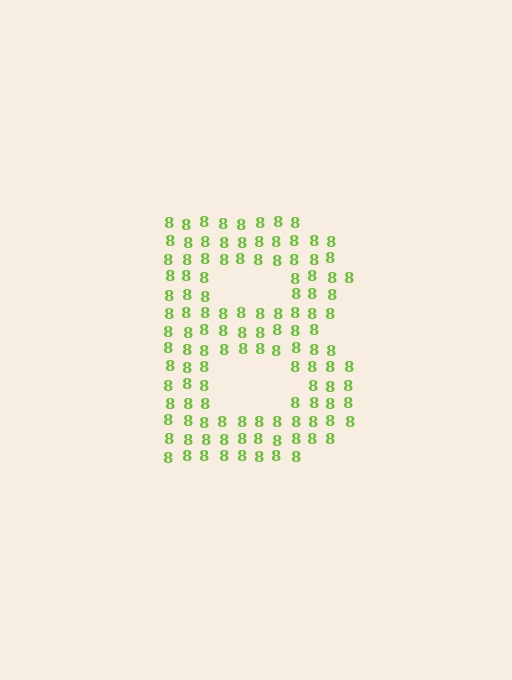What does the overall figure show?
The overall figure shows the letter B.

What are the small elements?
The small elements are digit 8's.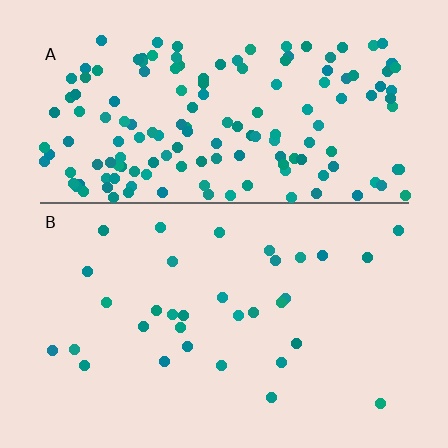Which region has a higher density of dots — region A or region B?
A (the top).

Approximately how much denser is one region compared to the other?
Approximately 4.9× — region A over region B.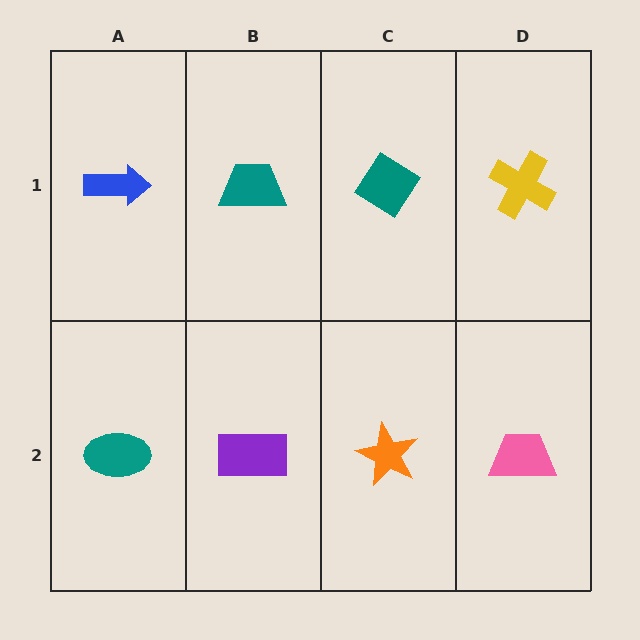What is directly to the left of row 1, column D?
A teal diamond.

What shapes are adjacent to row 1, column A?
A teal ellipse (row 2, column A), a teal trapezoid (row 1, column B).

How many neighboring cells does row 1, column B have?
3.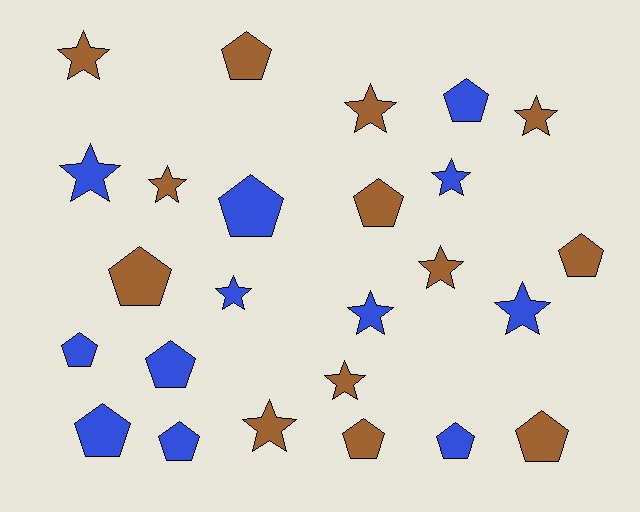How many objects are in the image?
There are 25 objects.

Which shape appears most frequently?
Pentagon, with 13 objects.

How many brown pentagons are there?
There are 6 brown pentagons.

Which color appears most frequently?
Brown, with 13 objects.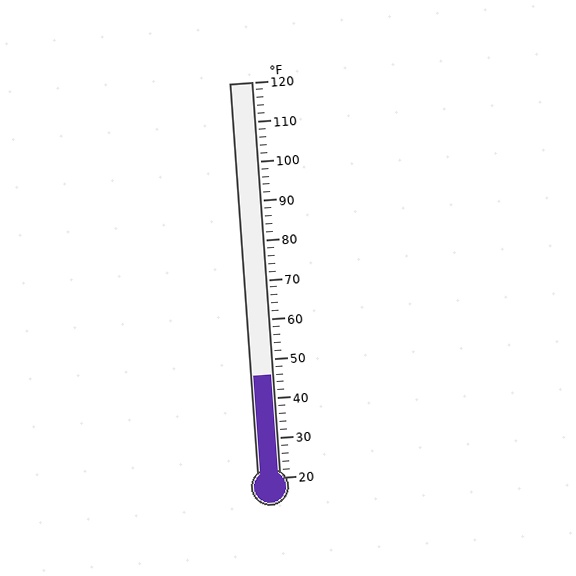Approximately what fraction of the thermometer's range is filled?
The thermometer is filled to approximately 25% of its range.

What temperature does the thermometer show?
The thermometer shows approximately 46°F.